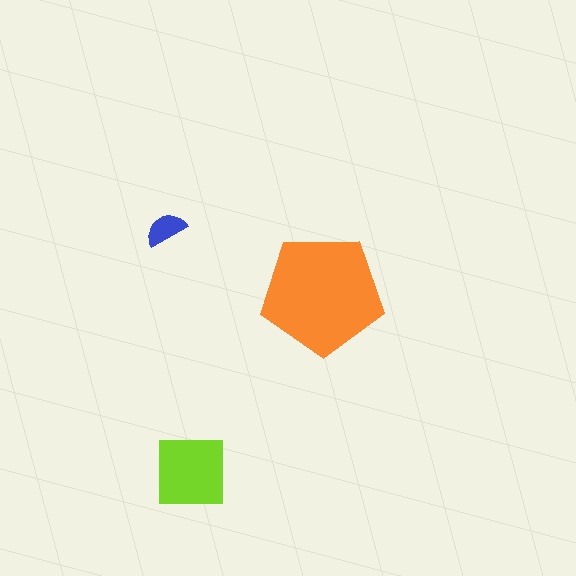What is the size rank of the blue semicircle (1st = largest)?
3rd.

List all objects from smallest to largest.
The blue semicircle, the lime square, the orange pentagon.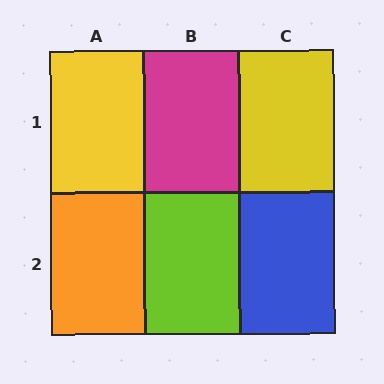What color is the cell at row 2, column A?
Orange.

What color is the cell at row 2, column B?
Lime.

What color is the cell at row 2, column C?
Blue.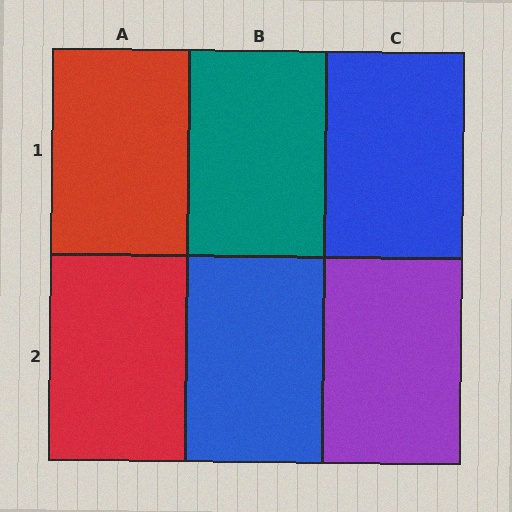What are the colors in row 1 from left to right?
Red, teal, blue.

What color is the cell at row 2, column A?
Red.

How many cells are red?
2 cells are red.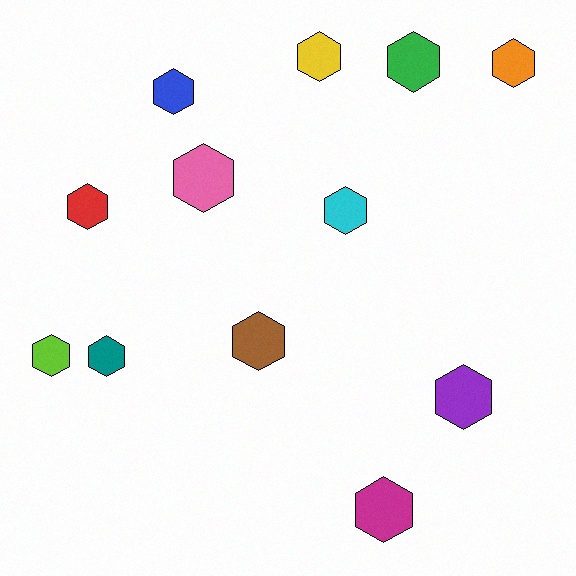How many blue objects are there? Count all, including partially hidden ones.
There is 1 blue object.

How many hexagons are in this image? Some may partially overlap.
There are 12 hexagons.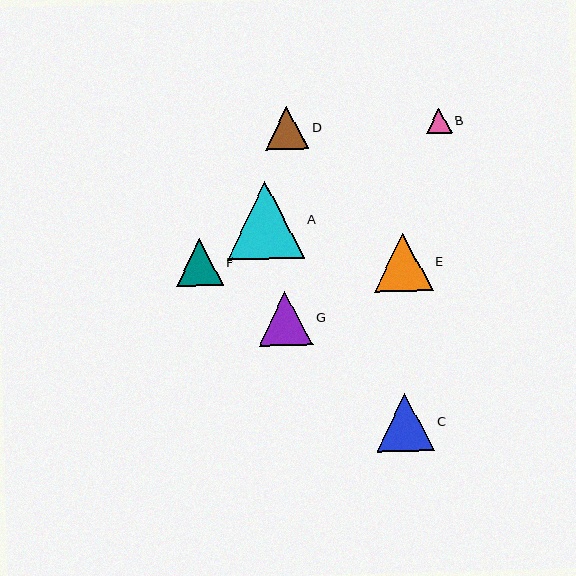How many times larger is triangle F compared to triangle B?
Triangle F is approximately 1.9 times the size of triangle B.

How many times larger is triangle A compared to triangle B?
Triangle A is approximately 3.1 times the size of triangle B.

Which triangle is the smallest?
Triangle B is the smallest with a size of approximately 25 pixels.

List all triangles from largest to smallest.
From largest to smallest: A, E, C, G, F, D, B.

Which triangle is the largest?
Triangle A is the largest with a size of approximately 78 pixels.